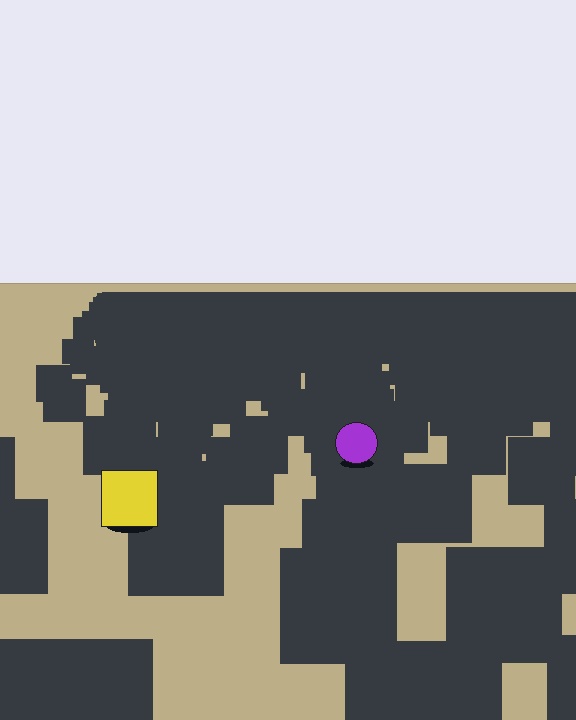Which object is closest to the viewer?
The yellow square is closest. The texture marks near it are larger and more spread out.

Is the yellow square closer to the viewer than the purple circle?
Yes. The yellow square is closer — you can tell from the texture gradient: the ground texture is coarser near it.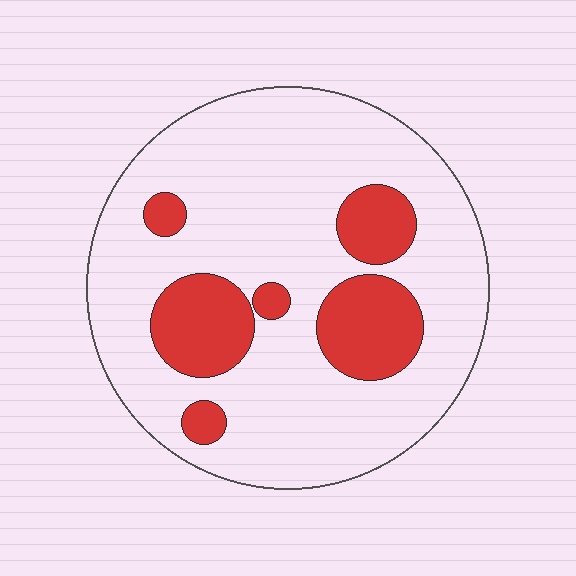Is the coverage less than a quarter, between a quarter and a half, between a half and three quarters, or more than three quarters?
Less than a quarter.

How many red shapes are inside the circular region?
6.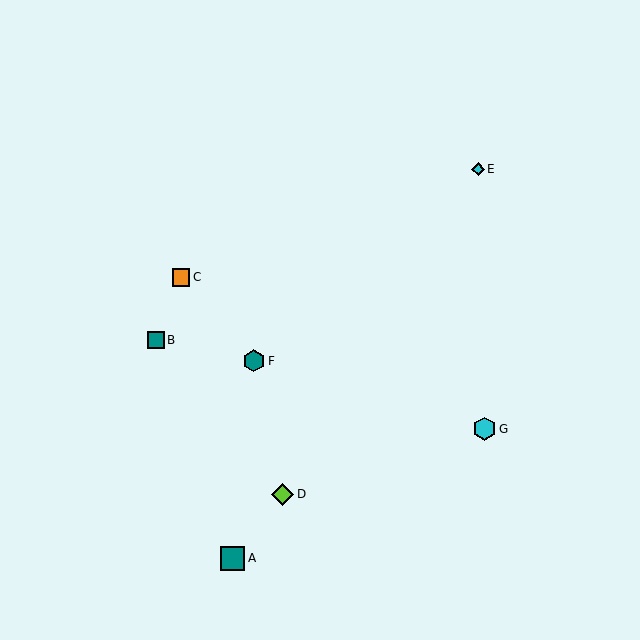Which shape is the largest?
The teal square (labeled A) is the largest.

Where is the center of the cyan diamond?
The center of the cyan diamond is at (478, 169).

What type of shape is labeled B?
Shape B is a teal square.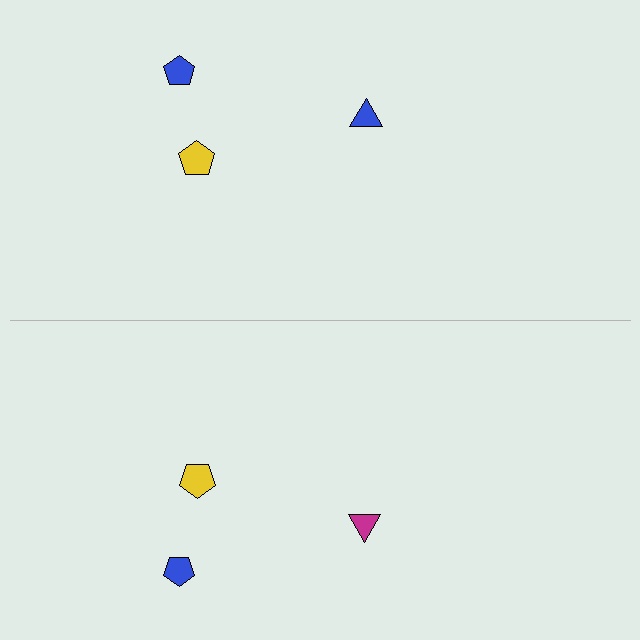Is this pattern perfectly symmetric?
No, the pattern is not perfectly symmetric. The magenta triangle on the bottom side breaks the symmetry — its mirror counterpart is blue.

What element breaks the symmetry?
The magenta triangle on the bottom side breaks the symmetry — its mirror counterpart is blue.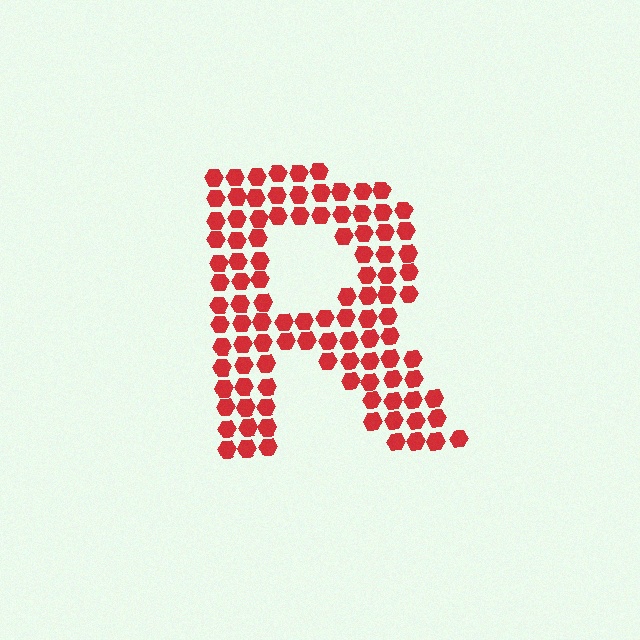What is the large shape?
The large shape is the letter R.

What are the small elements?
The small elements are hexagons.